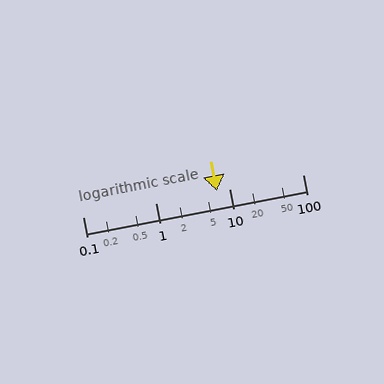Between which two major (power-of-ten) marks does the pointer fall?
The pointer is between 1 and 10.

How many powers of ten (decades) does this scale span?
The scale spans 3 decades, from 0.1 to 100.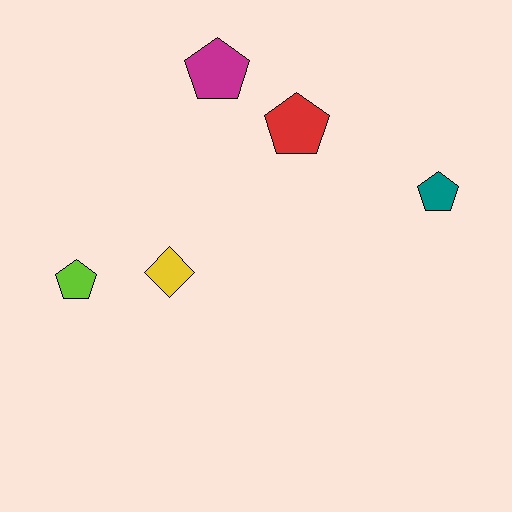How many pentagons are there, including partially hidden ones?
There are 4 pentagons.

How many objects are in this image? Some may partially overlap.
There are 5 objects.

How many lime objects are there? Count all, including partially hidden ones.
There is 1 lime object.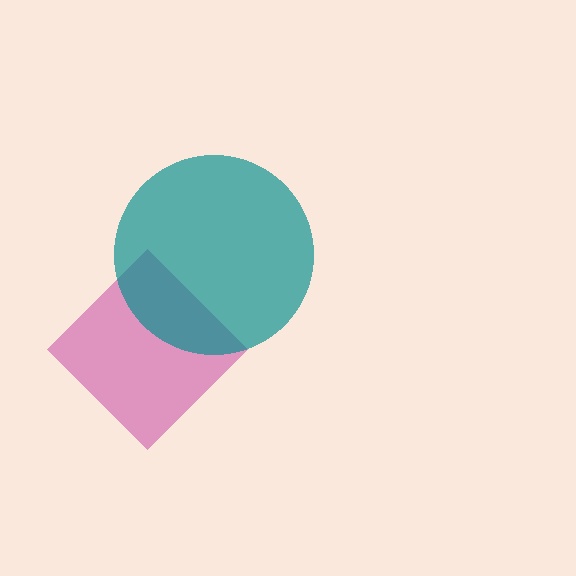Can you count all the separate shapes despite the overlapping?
Yes, there are 2 separate shapes.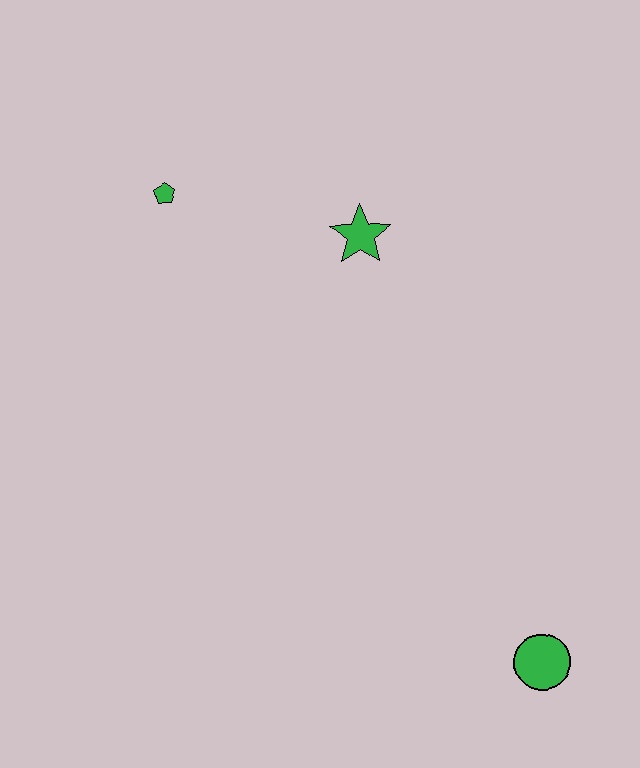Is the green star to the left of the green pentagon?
No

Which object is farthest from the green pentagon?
The green circle is farthest from the green pentagon.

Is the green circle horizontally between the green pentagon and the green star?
No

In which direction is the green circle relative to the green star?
The green circle is below the green star.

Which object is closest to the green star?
The green pentagon is closest to the green star.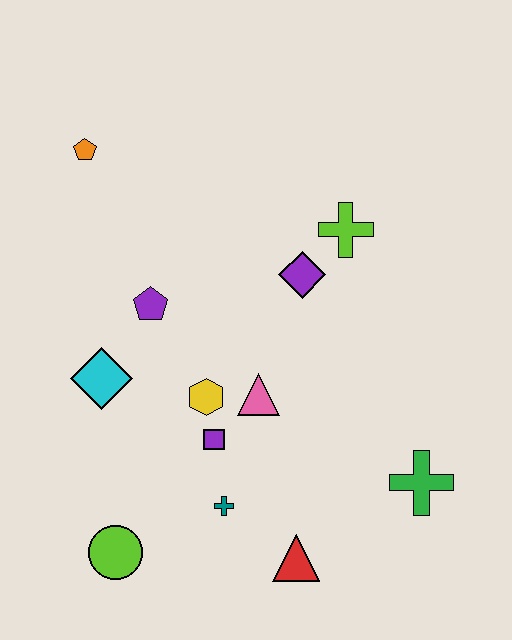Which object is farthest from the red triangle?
The orange pentagon is farthest from the red triangle.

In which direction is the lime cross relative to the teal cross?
The lime cross is above the teal cross.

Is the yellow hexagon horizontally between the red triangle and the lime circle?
Yes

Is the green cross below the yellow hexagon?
Yes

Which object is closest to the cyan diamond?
The purple pentagon is closest to the cyan diamond.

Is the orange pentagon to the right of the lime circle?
No